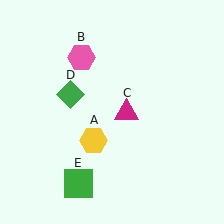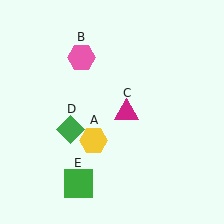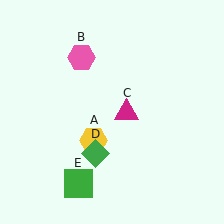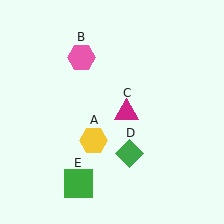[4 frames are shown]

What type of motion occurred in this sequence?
The green diamond (object D) rotated counterclockwise around the center of the scene.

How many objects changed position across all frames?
1 object changed position: green diamond (object D).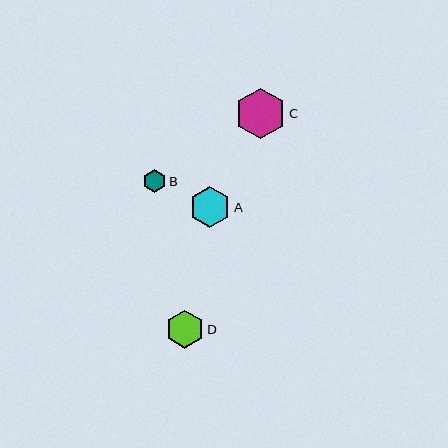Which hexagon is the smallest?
Hexagon B is the smallest with a size of approximately 22 pixels.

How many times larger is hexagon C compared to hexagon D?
Hexagon C is approximately 1.3 times the size of hexagon D.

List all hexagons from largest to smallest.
From largest to smallest: C, A, D, B.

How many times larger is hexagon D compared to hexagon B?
Hexagon D is approximately 1.7 times the size of hexagon B.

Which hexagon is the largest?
Hexagon C is the largest with a size of approximately 51 pixels.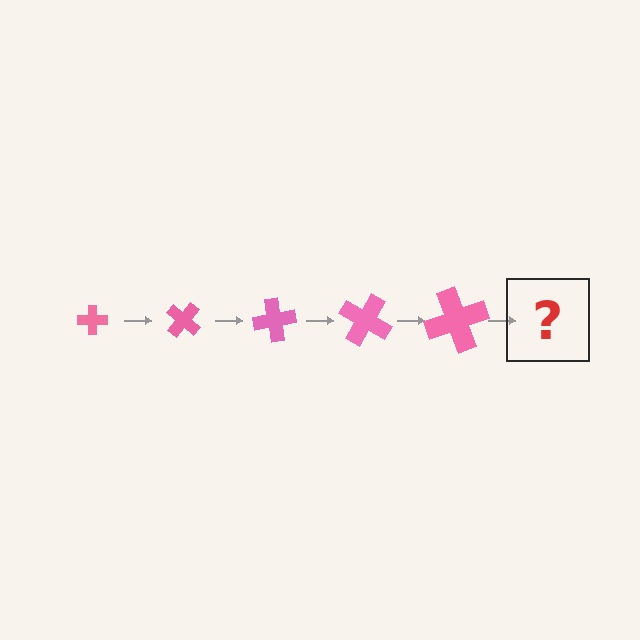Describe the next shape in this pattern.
It should be a cross, larger than the previous one and rotated 200 degrees from the start.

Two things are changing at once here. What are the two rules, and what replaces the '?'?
The two rules are that the cross grows larger each step and it rotates 40 degrees each step. The '?' should be a cross, larger than the previous one and rotated 200 degrees from the start.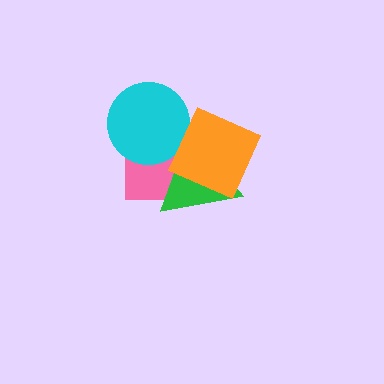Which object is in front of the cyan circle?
The orange diamond is in front of the cyan circle.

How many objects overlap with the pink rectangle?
3 objects overlap with the pink rectangle.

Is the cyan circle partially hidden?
Yes, it is partially covered by another shape.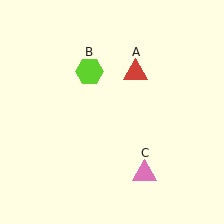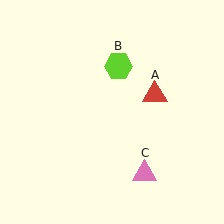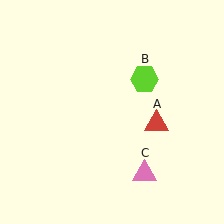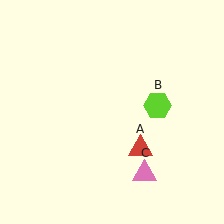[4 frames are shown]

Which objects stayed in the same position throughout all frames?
Pink triangle (object C) remained stationary.